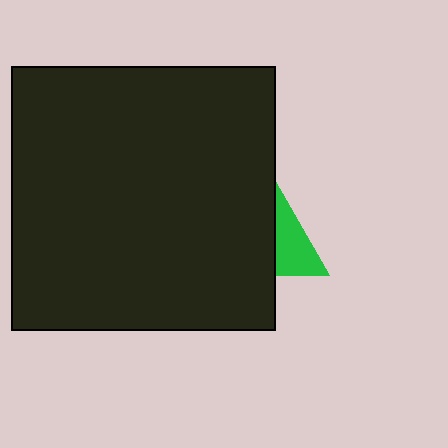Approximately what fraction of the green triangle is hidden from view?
Roughly 66% of the green triangle is hidden behind the black square.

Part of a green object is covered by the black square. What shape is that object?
It is a triangle.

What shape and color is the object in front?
The object in front is a black square.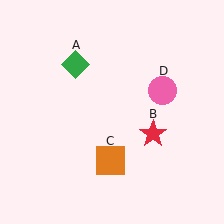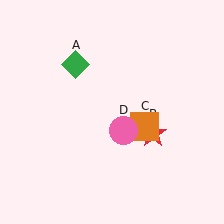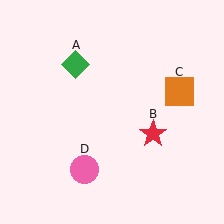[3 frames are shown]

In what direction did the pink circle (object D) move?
The pink circle (object D) moved down and to the left.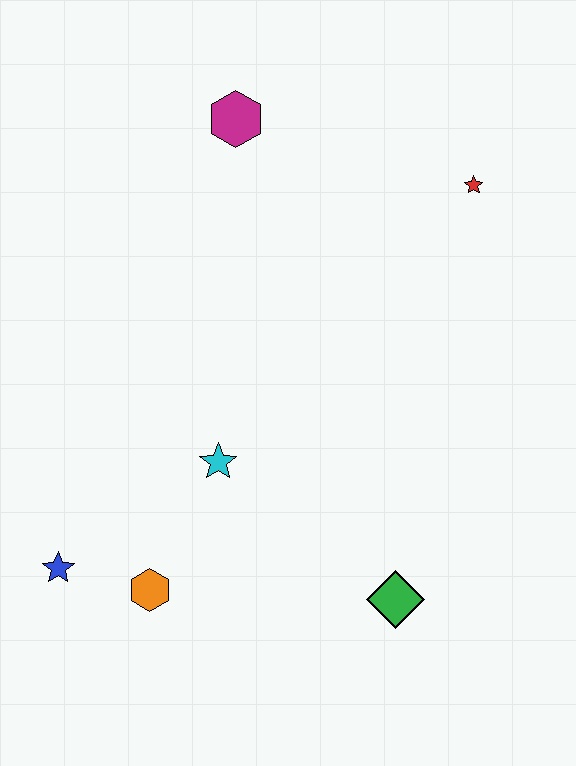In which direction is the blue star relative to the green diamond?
The blue star is to the left of the green diamond.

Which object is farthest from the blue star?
The red star is farthest from the blue star.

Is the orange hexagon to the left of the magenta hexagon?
Yes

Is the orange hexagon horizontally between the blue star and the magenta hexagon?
Yes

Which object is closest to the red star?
The magenta hexagon is closest to the red star.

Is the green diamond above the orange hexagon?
No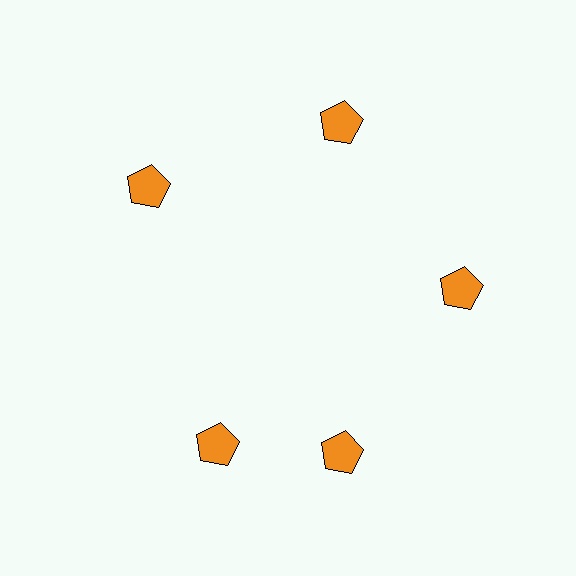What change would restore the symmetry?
The symmetry would be restored by rotating it back into even spacing with its neighbors so that all 5 pentagons sit at equal angles and equal distance from the center.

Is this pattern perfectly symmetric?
No. The 5 orange pentagons are arranged in a ring, but one element near the 8 o'clock position is rotated out of alignment along the ring, breaking the 5-fold rotational symmetry.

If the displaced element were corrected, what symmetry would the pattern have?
It would have 5-fold rotational symmetry — the pattern would map onto itself every 72 degrees.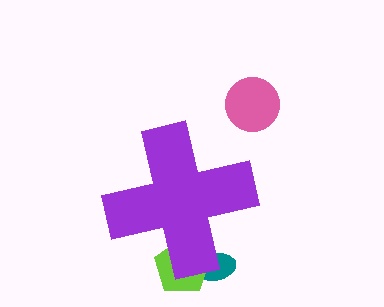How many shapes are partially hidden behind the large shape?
2 shapes are partially hidden.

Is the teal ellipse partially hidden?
Yes, the teal ellipse is partially hidden behind the purple cross.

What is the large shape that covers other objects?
A purple cross.